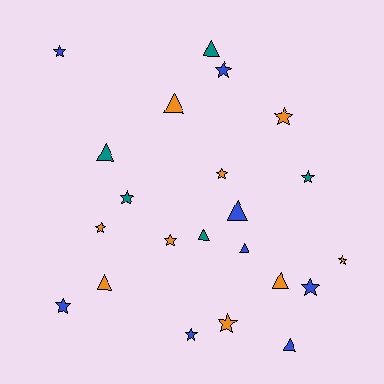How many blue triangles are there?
There are 3 blue triangles.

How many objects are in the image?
There are 22 objects.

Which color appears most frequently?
Orange, with 9 objects.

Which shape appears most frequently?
Star, with 13 objects.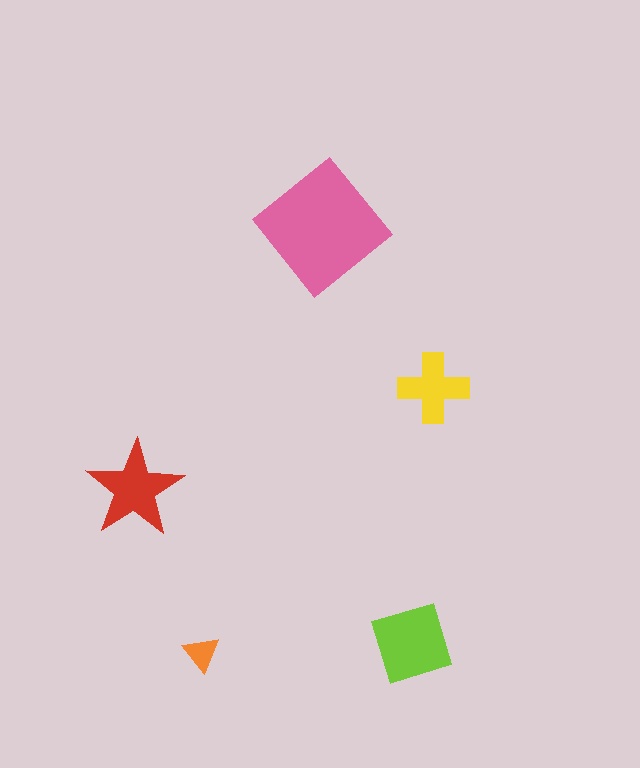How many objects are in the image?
There are 5 objects in the image.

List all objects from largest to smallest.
The pink diamond, the lime diamond, the red star, the yellow cross, the orange triangle.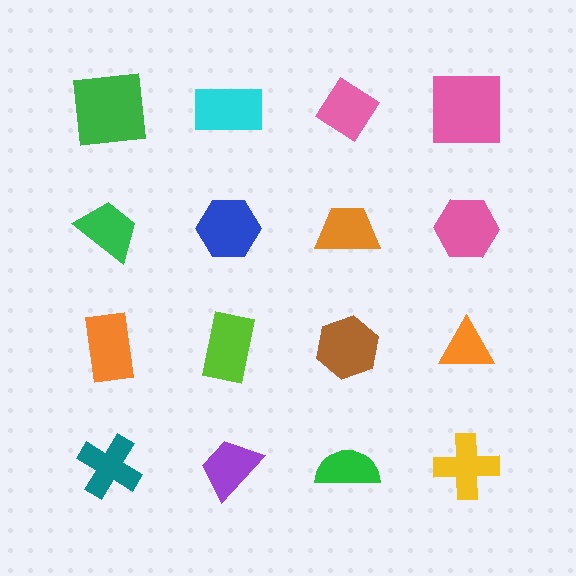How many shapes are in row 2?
4 shapes.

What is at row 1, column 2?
A cyan rectangle.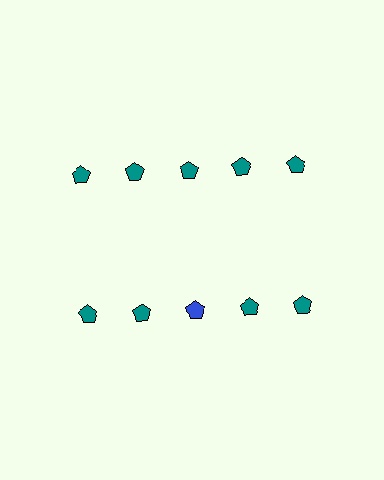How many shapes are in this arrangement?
There are 10 shapes arranged in a grid pattern.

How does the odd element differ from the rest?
It has a different color: blue instead of teal.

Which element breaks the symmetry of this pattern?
The blue pentagon in the second row, center column breaks the symmetry. All other shapes are teal pentagons.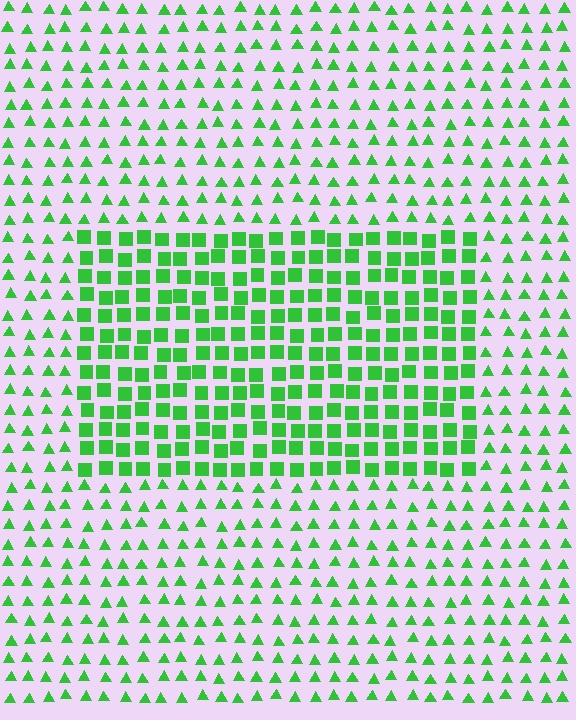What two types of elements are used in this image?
The image uses squares inside the rectangle region and triangles outside it.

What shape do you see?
I see a rectangle.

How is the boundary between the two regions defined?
The boundary is defined by a change in element shape: squares inside vs. triangles outside. All elements share the same color and spacing.